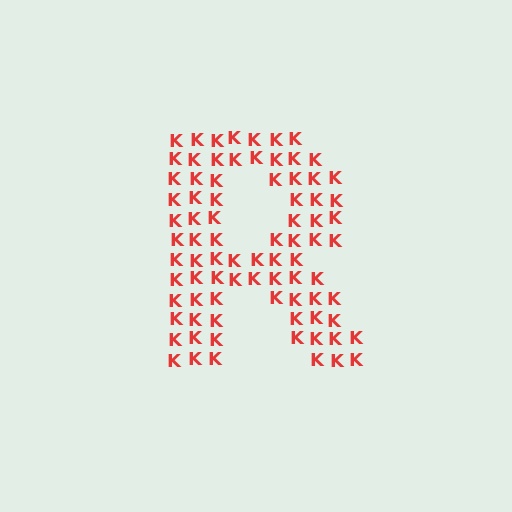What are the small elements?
The small elements are letter K's.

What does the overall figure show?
The overall figure shows the letter R.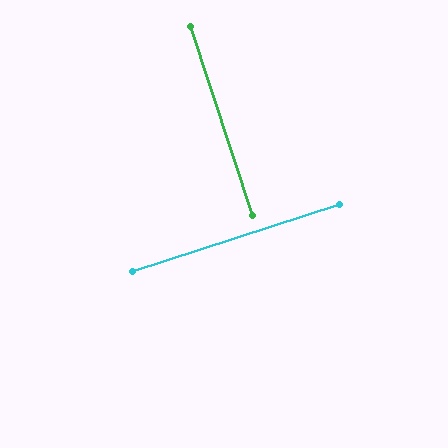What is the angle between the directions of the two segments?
Approximately 90 degrees.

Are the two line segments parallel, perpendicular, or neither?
Perpendicular — they meet at approximately 90°.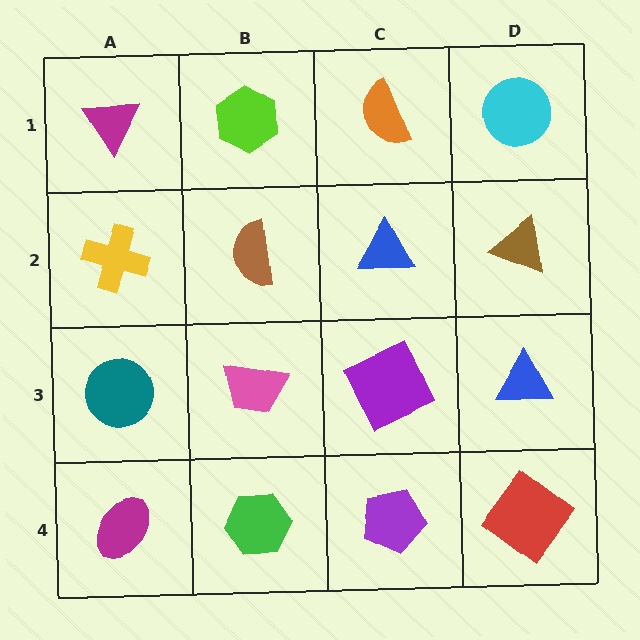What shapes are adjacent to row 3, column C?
A blue triangle (row 2, column C), a purple pentagon (row 4, column C), a pink trapezoid (row 3, column B), a blue triangle (row 3, column D).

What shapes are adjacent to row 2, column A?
A magenta triangle (row 1, column A), a teal circle (row 3, column A), a brown semicircle (row 2, column B).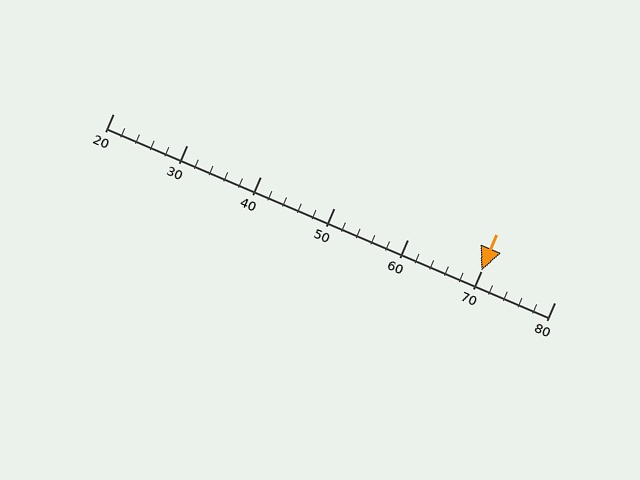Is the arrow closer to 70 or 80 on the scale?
The arrow is closer to 70.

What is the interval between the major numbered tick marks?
The major tick marks are spaced 10 units apart.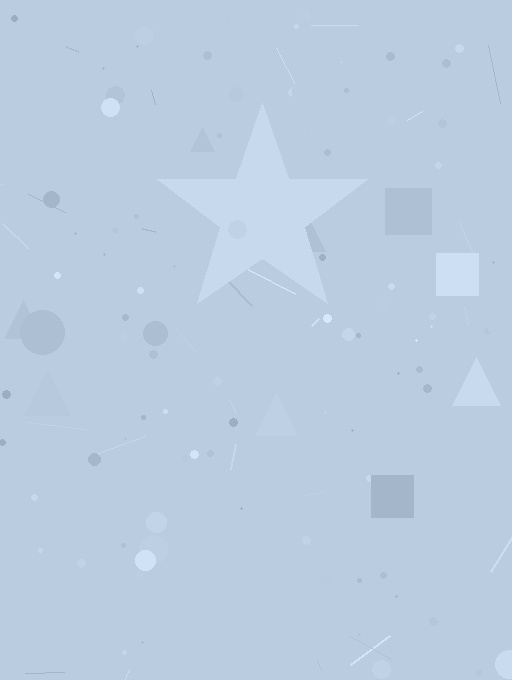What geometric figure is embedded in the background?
A star is embedded in the background.